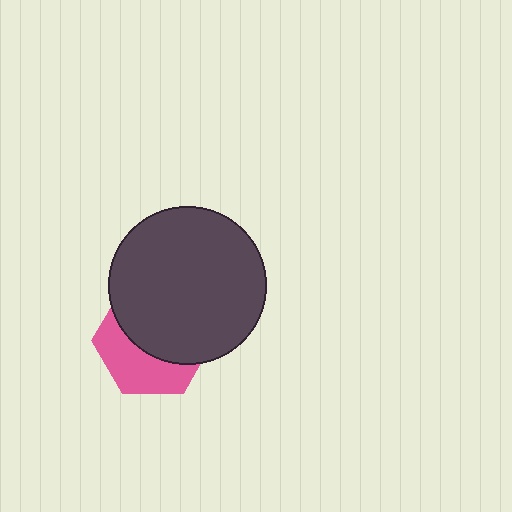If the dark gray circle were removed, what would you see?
You would see the complete pink hexagon.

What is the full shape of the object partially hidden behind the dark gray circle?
The partially hidden object is a pink hexagon.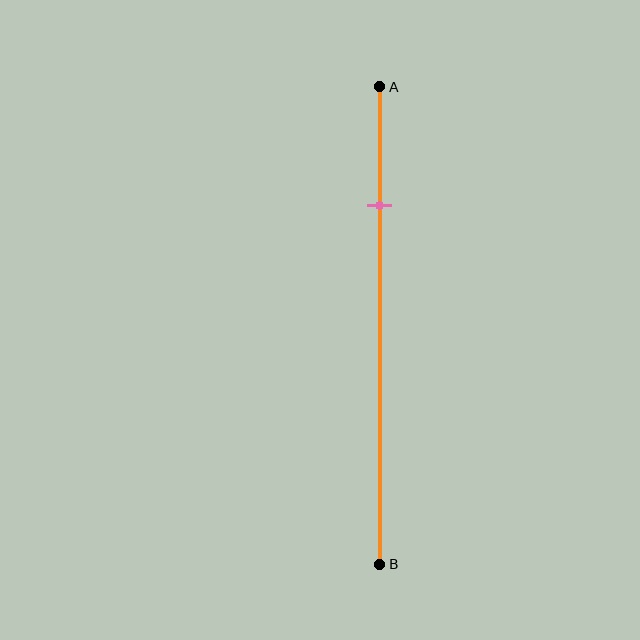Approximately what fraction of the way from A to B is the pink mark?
The pink mark is approximately 25% of the way from A to B.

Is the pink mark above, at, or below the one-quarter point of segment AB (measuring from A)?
The pink mark is approximately at the one-quarter point of segment AB.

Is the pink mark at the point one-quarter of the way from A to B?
Yes, the mark is approximately at the one-quarter point.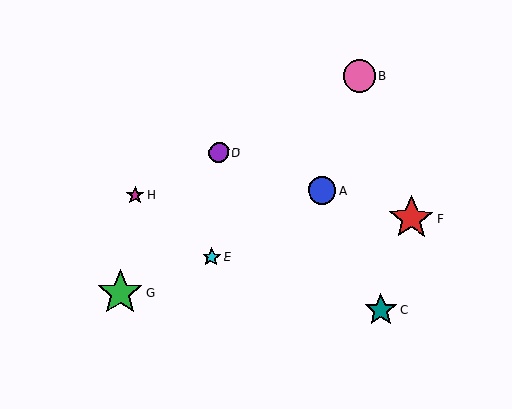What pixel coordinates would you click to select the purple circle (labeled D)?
Click at (219, 152) to select the purple circle D.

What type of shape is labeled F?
Shape F is a red star.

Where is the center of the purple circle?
The center of the purple circle is at (219, 152).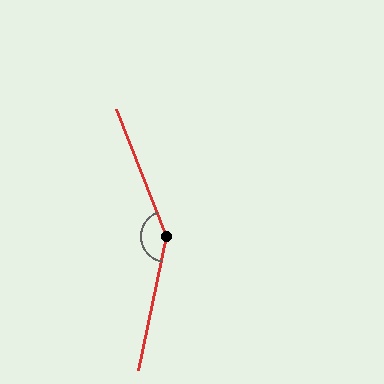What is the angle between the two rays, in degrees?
Approximately 147 degrees.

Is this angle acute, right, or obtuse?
It is obtuse.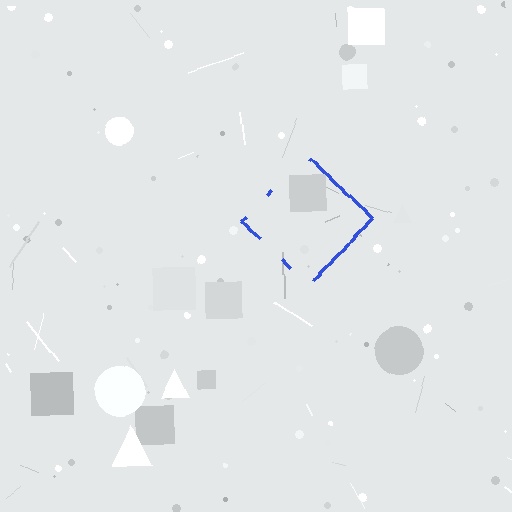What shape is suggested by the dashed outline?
The dashed outline suggests a diamond.